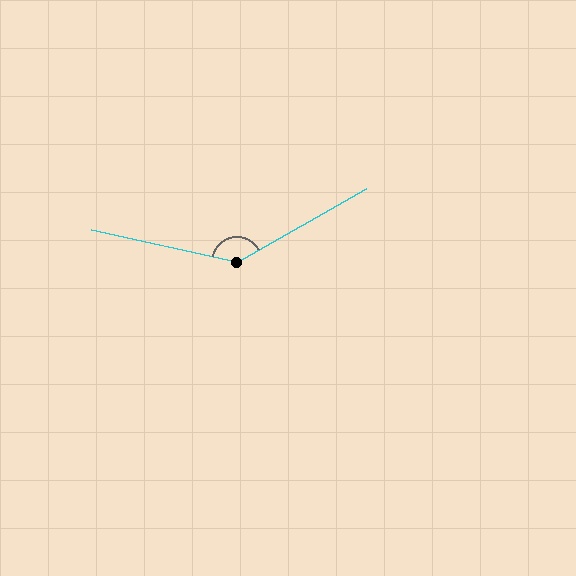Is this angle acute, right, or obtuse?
It is obtuse.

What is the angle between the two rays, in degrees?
Approximately 138 degrees.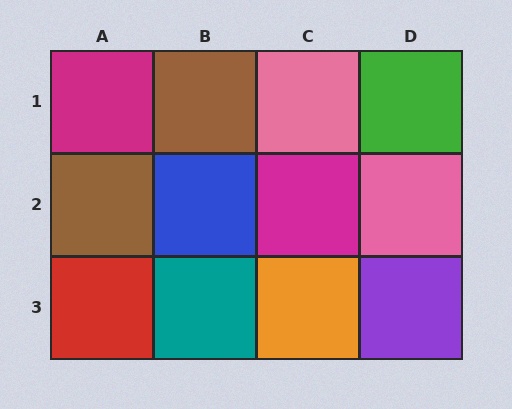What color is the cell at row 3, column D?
Purple.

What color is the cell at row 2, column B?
Blue.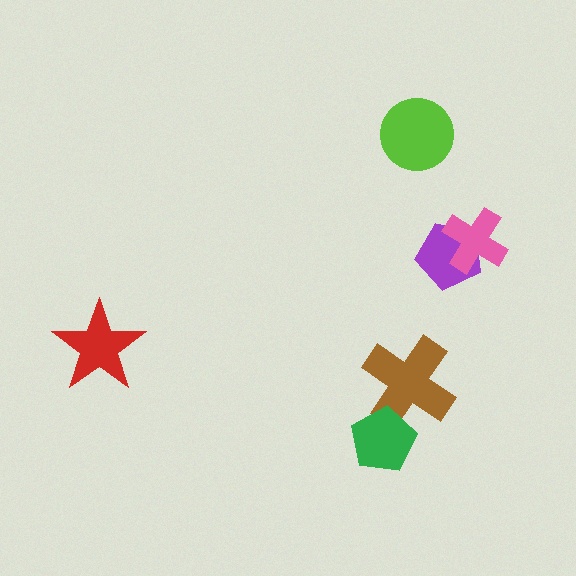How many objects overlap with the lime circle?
0 objects overlap with the lime circle.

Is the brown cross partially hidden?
Yes, it is partially covered by another shape.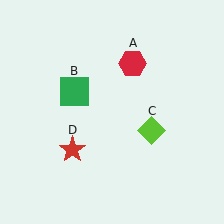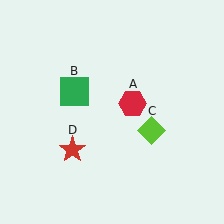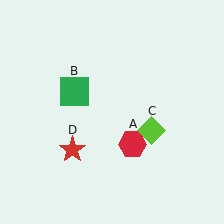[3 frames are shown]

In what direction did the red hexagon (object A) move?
The red hexagon (object A) moved down.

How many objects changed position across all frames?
1 object changed position: red hexagon (object A).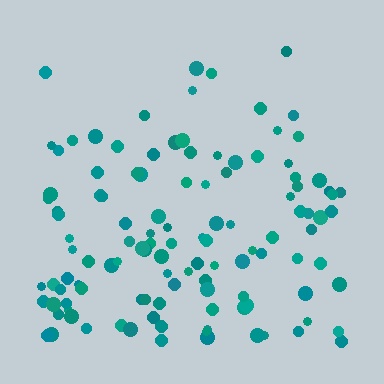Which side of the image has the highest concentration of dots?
The bottom.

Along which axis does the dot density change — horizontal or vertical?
Vertical.